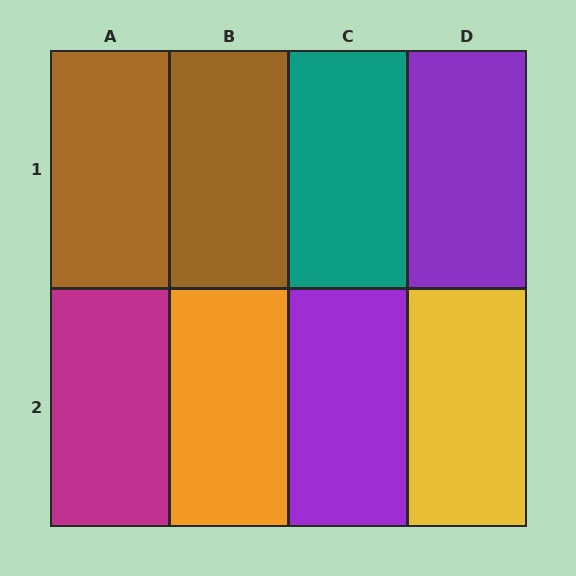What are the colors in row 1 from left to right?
Brown, brown, teal, purple.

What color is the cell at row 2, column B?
Orange.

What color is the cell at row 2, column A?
Magenta.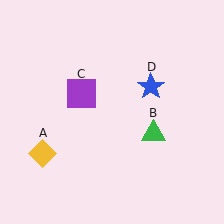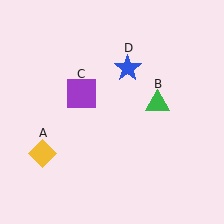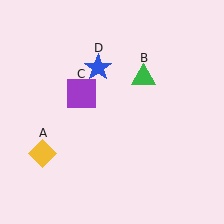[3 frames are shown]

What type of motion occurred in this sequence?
The green triangle (object B), blue star (object D) rotated counterclockwise around the center of the scene.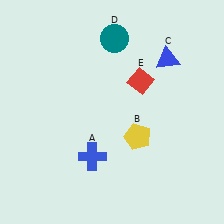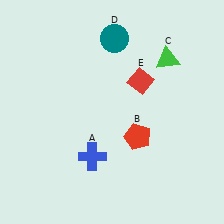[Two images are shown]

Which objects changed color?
B changed from yellow to red. C changed from blue to green.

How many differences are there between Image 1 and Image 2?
There are 2 differences between the two images.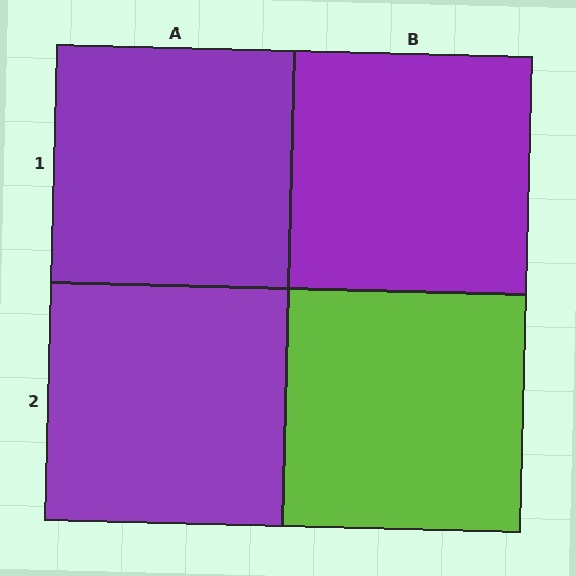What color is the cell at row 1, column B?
Purple.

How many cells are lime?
1 cell is lime.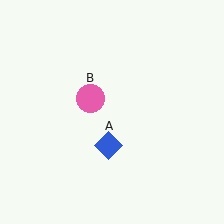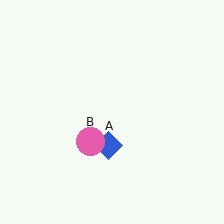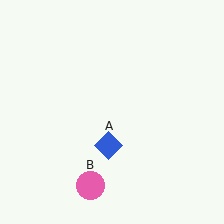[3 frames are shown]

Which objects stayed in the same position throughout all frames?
Blue diamond (object A) remained stationary.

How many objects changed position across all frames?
1 object changed position: pink circle (object B).